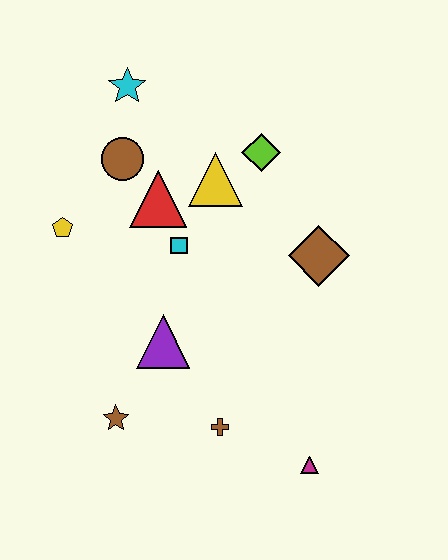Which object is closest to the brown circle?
The red triangle is closest to the brown circle.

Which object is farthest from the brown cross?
The cyan star is farthest from the brown cross.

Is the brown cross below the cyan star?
Yes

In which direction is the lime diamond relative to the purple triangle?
The lime diamond is above the purple triangle.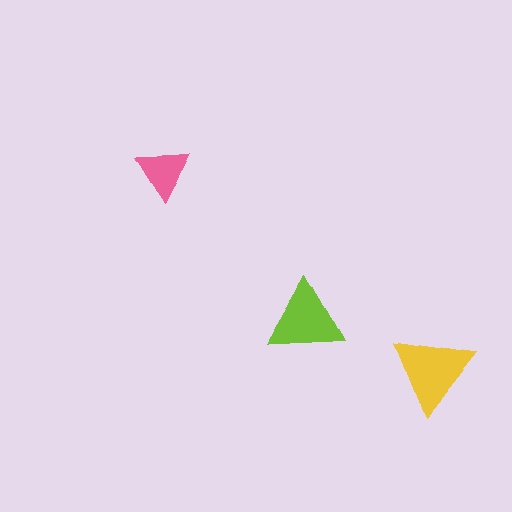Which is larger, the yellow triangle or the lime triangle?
The yellow one.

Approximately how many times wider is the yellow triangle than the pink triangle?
About 1.5 times wider.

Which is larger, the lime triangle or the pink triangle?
The lime one.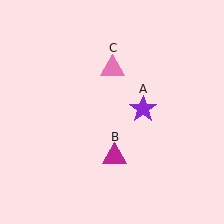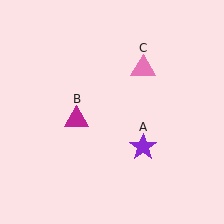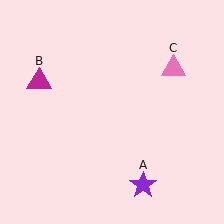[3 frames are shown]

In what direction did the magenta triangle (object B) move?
The magenta triangle (object B) moved up and to the left.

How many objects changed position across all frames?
3 objects changed position: purple star (object A), magenta triangle (object B), pink triangle (object C).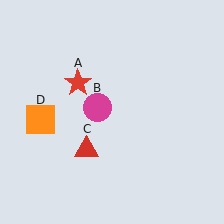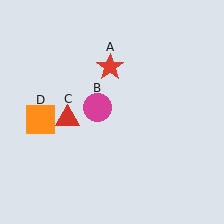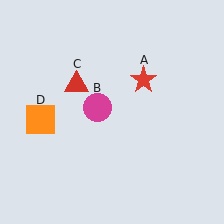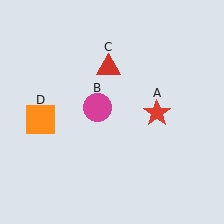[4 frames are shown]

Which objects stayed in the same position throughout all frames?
Magenta circle (object B) and orange square (object D) remained stationary.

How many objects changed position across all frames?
2 objects changed position: red star (object A), red triangle (object C).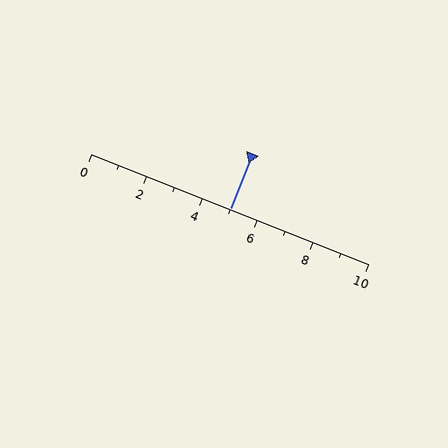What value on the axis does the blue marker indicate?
The marker indicates approximately 5.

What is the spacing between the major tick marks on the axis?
The major ticks are spaced 2 apart.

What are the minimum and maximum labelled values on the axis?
The axis runs from 0 to 10.